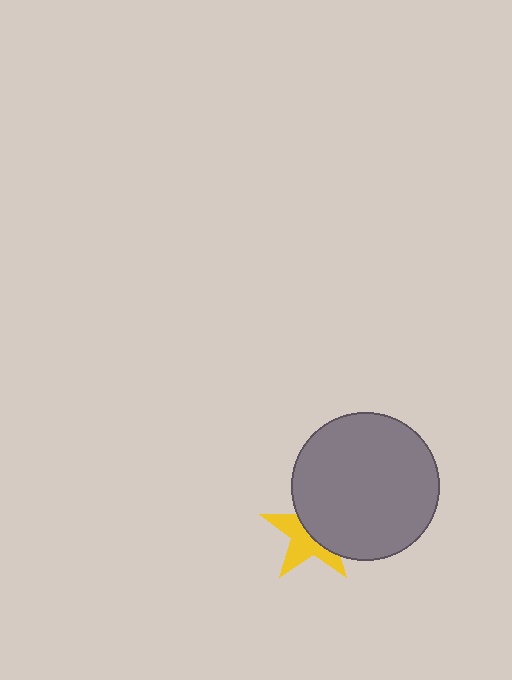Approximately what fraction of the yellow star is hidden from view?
Roughly 52% of the yellow star is hidden behind the gray circle.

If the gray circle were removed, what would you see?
You would see the complete yellow star.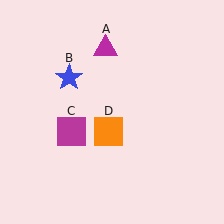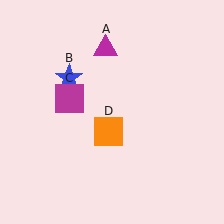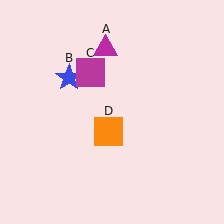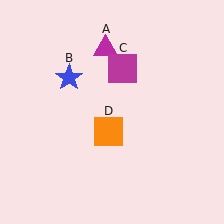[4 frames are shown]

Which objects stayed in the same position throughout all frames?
Magenta triangle (object A) and blue star (object B) and orange square (object D) remained stationary.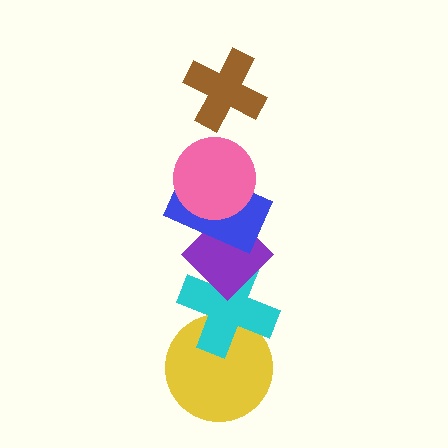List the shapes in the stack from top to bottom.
From top to bottom: the brown cross, the pink circle, the blue rectangle, the purple diamond, the cyan cross, the yellow circle.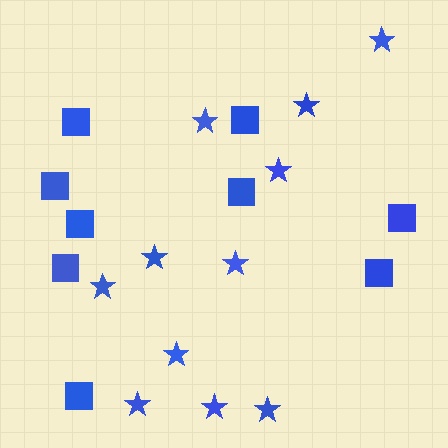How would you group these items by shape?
There are 2 groups: one group of squares (9) and one group of stars (11).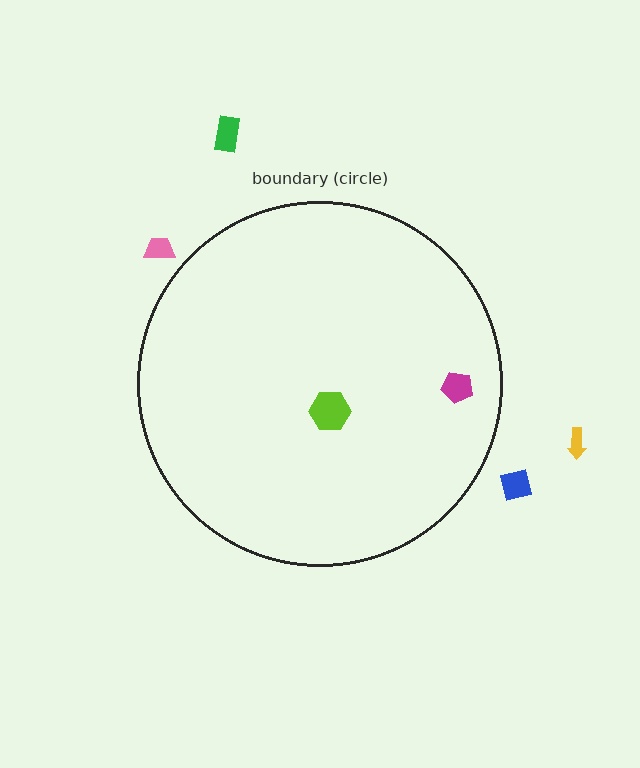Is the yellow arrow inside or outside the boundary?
Outside.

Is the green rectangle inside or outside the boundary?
Outside.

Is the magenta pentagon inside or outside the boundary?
Inside.